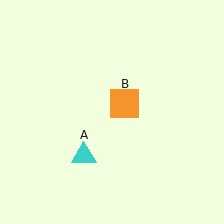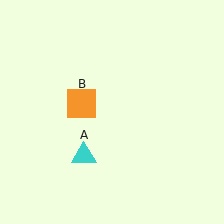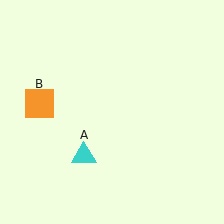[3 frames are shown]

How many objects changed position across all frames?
1 object changed position: orange square (object B).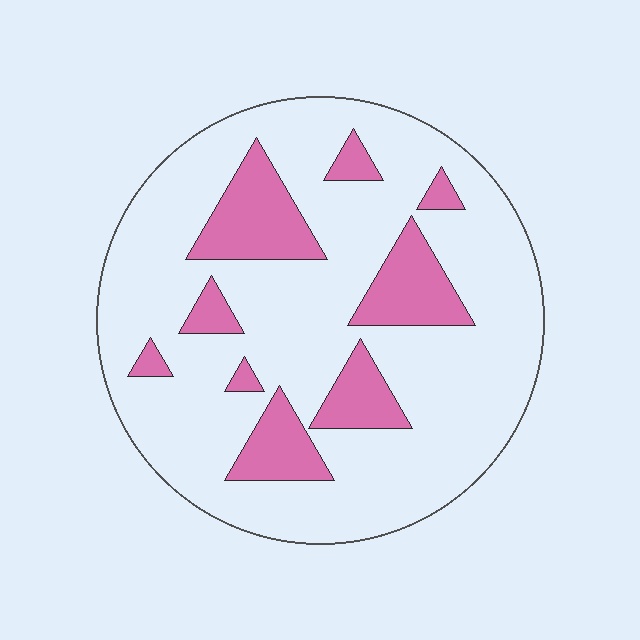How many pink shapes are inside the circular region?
9.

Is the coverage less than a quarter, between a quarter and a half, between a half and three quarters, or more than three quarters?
Less than a quarter.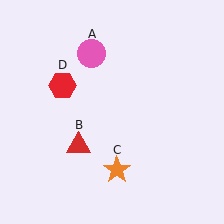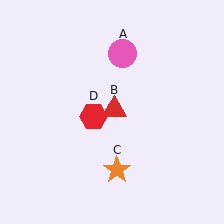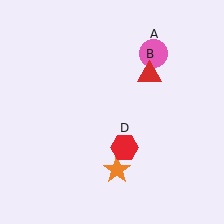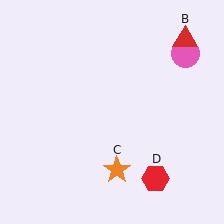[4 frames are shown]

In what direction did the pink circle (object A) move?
The pink circle (object A) moved right.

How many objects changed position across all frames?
3 objects changed position: pink circle (object A), red triangle (object B), red hexagon (object D).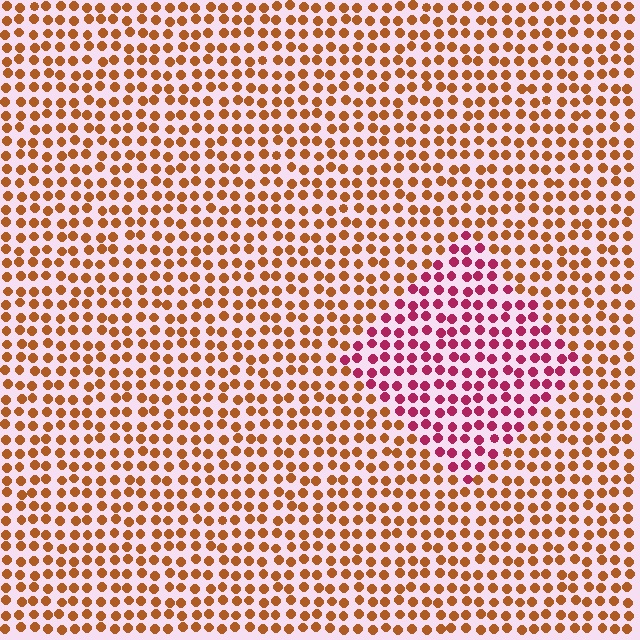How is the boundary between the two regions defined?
The boundary is defined purely by a slight shift in hue (about 49 degrees). Spacing, size, and orientation are identical on both sides.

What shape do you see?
I see a diamond.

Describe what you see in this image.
The image is filled with small brown elements in a uniform arrangement. A diamond-shaped region is visible where the elements are tinted to a slightly different hue, forming a subtle color boundary.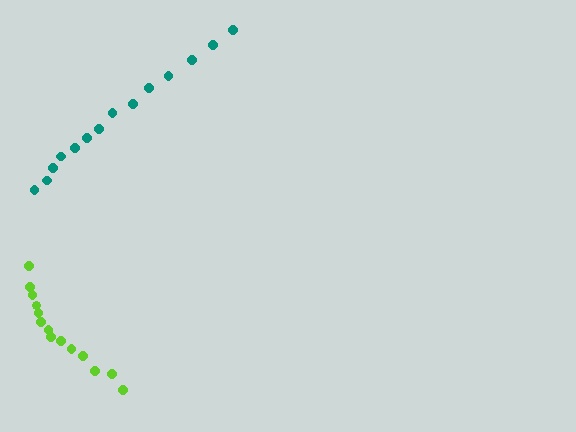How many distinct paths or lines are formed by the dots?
There are 2 distinct paths.